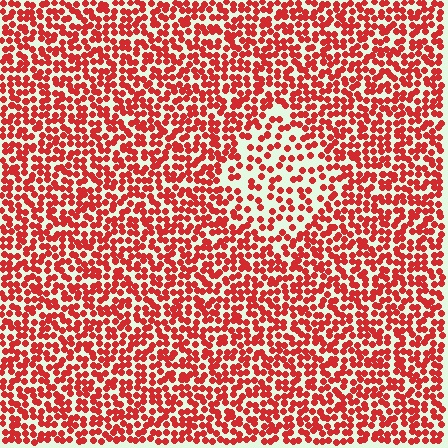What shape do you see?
I see a diamond.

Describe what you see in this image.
The image contains small red elements arranged at two different densities. A diamond-shaped region is visible where the elements are less densely packed than the surrounding area.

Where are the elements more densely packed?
The elements are more densely packed outside the diamond boundary.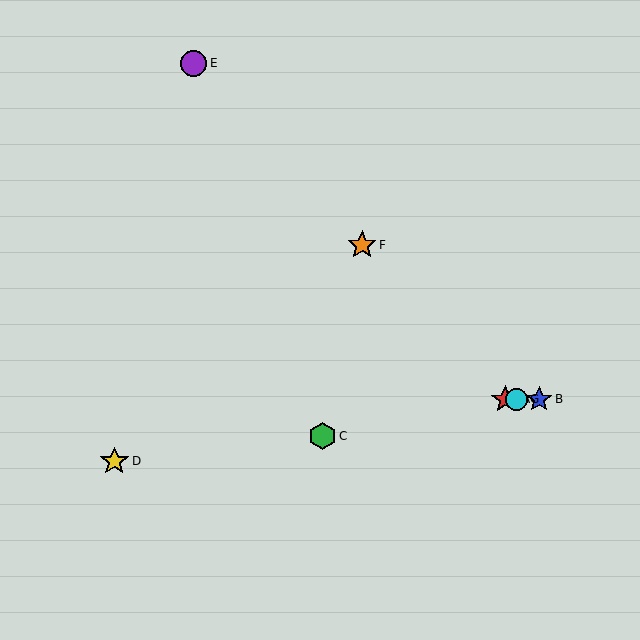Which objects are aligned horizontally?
Objects A, B, G are aligned horizontally.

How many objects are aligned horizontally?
3 objects (A, B, G) are aligned horizontally.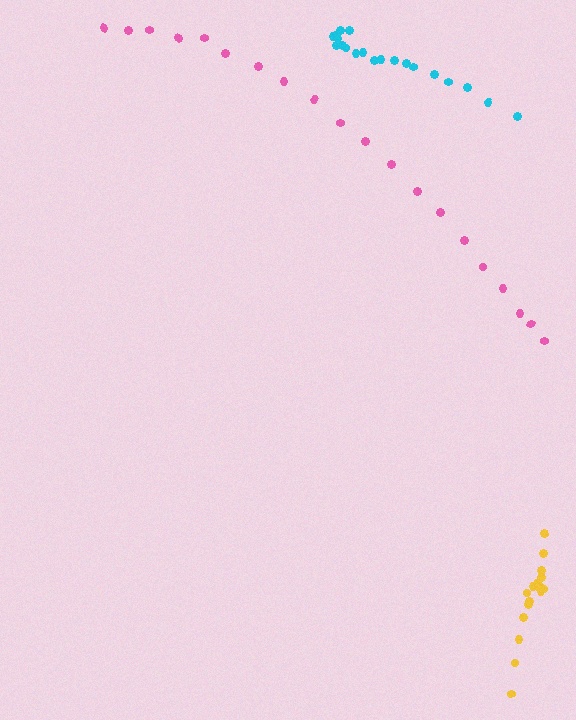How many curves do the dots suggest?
There are 3 distinct paths.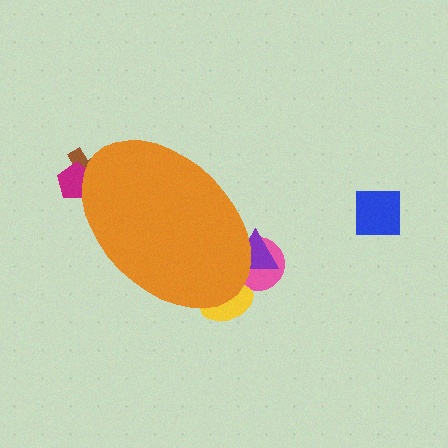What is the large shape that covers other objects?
An orange ellipse.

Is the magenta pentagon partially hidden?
Yes, the magenta pentagon is partially hidden behind the orange ellipse.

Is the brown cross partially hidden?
Yes, the brown cross is partially hidden behind the orange ellipse.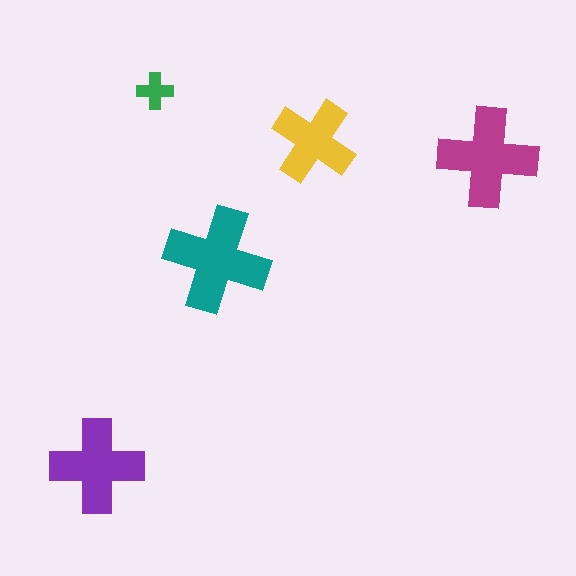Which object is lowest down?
The purple cross is bottommost.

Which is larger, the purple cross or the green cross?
The purple one.